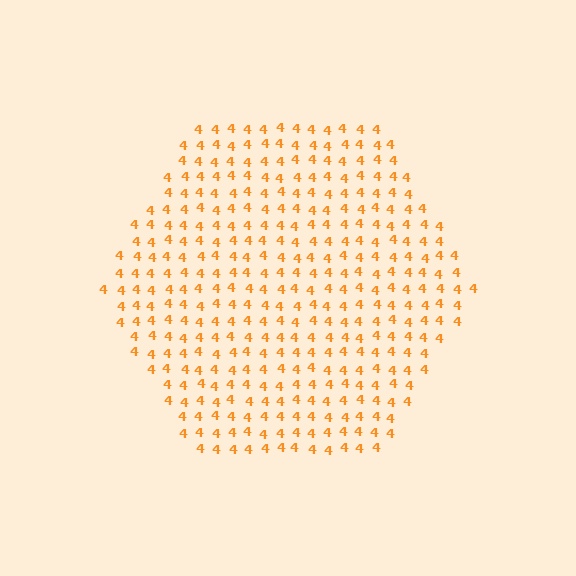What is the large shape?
The large shape is a hexagon.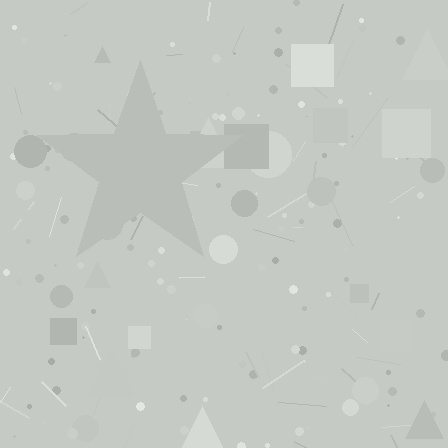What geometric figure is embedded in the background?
A star is embedded in the background.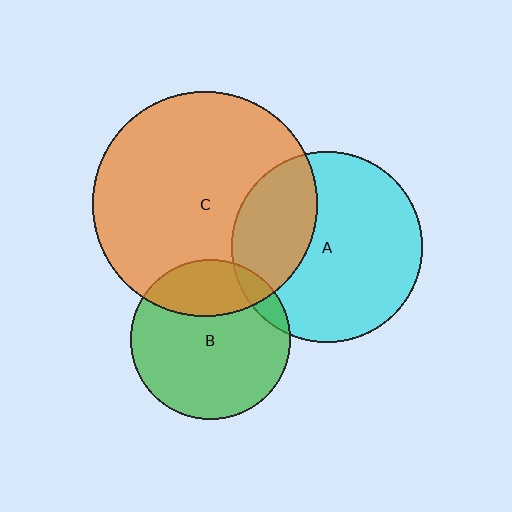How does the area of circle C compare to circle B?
Approximately 2.0 times.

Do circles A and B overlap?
Yes.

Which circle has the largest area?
Circle C (orange).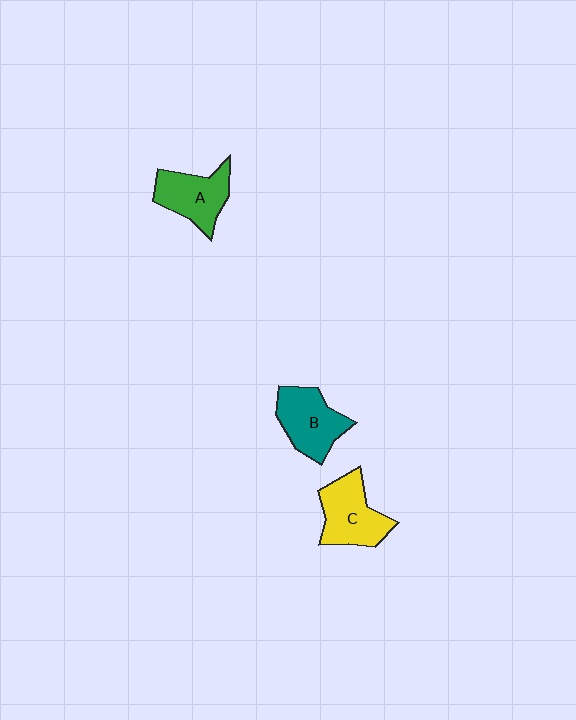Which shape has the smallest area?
Shape A (green).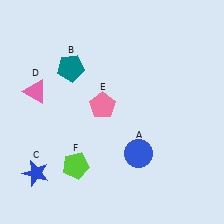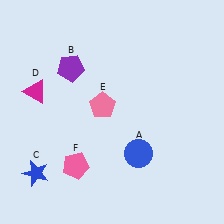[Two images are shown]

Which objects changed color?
B changed from teal to purple. D changed from pink to magenta. F changed from lime to pink.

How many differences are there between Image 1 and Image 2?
There are 3 differences between the two images.